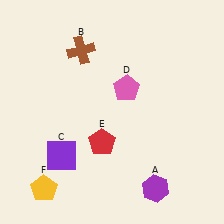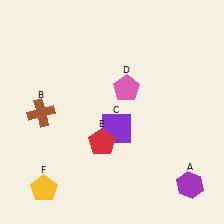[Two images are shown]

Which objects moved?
The objects that moved are: the purple hexagon (A), the brown cross (B), the purple square (C).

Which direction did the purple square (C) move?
The purple square (C) moved right.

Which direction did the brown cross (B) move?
The brown cross (B) moved down.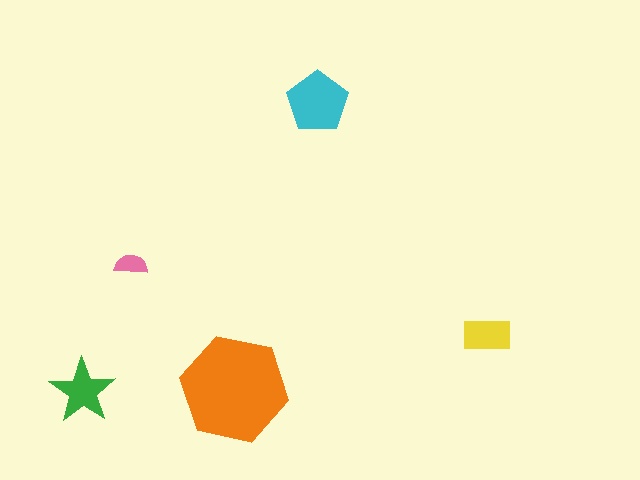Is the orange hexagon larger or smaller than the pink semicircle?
Larger.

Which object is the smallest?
The pink semicircle.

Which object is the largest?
The orange hexagon.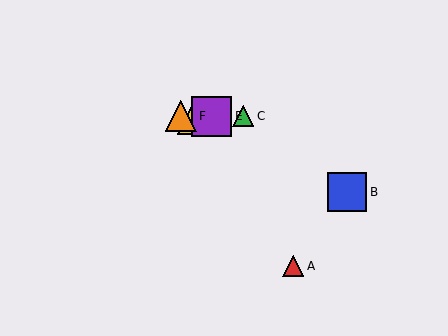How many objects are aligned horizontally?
4 objects (C, D, E, F) are aligned horizontally.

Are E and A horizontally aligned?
No, E is at y≈116 and A is at y≈266.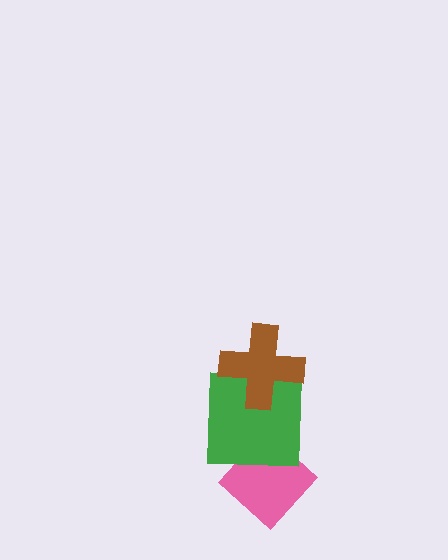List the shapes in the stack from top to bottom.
From top to bottom: the brown cross, the green square, the pink diamond.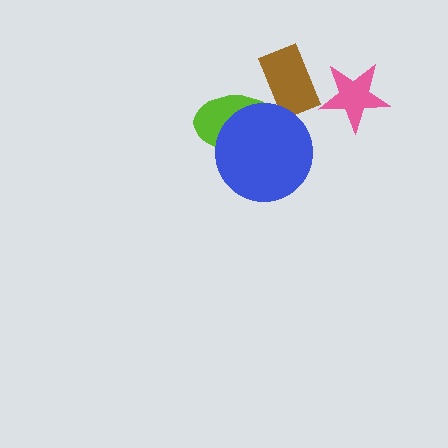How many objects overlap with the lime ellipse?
1 object overlaps with the lime ellipse.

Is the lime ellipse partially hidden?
Yes, it is partially covered by another shape.